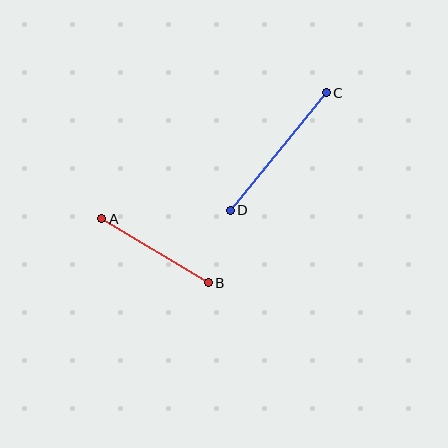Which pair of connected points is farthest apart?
Points C and D are farthest apart.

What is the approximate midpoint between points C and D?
The midpoint is at approximately (278, 152) pixels.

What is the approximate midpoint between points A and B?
The midpoint is at approximately (155, 251) pixels.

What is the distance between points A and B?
The distance is approximately 124 pixels.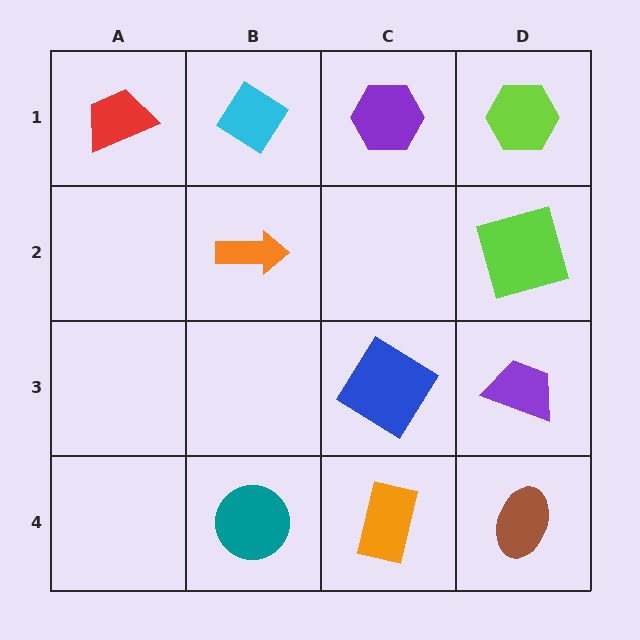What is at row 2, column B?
An orange arrow.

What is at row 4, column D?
A brown ellipse.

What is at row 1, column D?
A lime hexagon.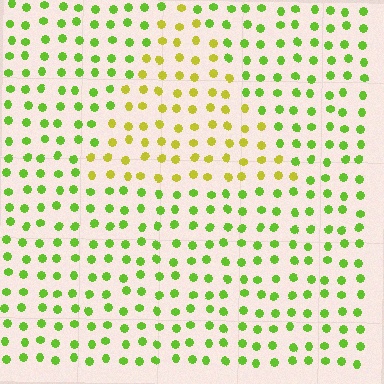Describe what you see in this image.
The image is filled with small lime elements in a uniform arrangement. A triangle-shaped region is visible where the elements are tinted to a slightly different hue, forming a subtle color boundary.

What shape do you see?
I see a triangle.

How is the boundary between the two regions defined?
The boundary is defined purely by a slight shift in hue (about 37 degrees). Spacing, size, and orientation are identical on both sides.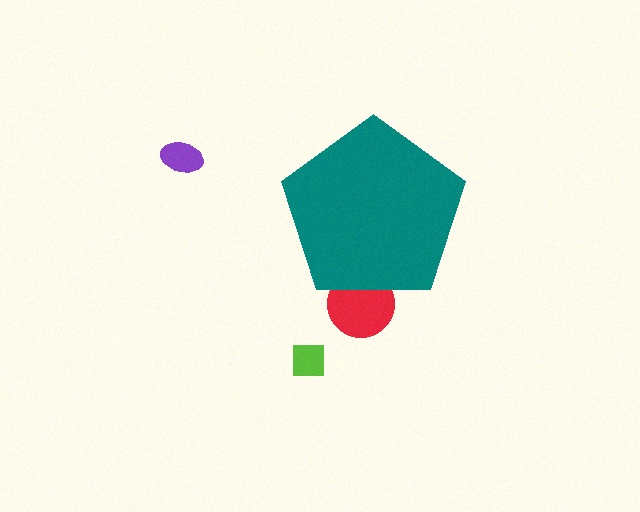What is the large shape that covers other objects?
A teal pentagon.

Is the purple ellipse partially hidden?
No, the purple ellipse is fully visible.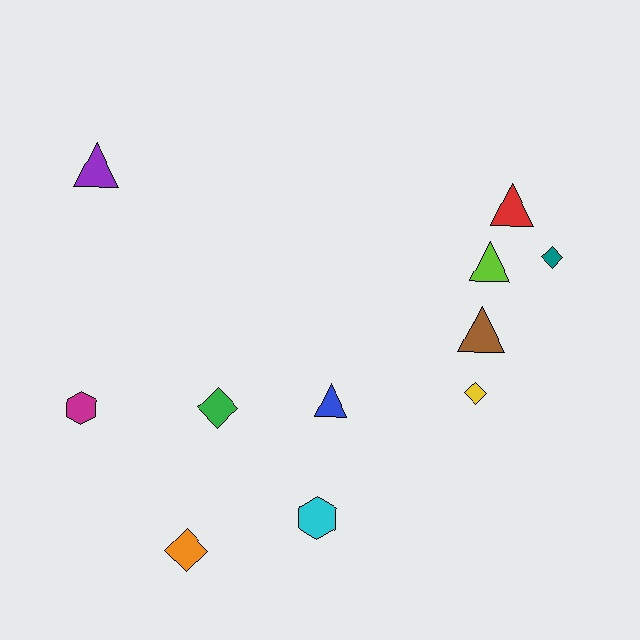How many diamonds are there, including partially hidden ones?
There are 4 diamonds.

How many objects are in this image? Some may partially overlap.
There are 11 objects.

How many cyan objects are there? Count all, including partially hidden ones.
There is 1 cyan object.